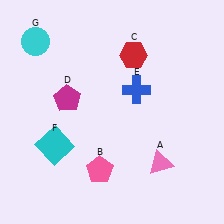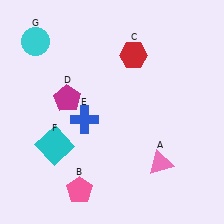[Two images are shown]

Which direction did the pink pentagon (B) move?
The pink pentagon (B) moved left.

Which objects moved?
The objects that moved are: the pink pentagon (B), the blue cross (E).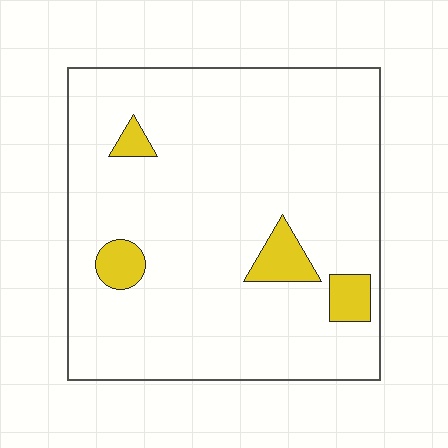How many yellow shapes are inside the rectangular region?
4.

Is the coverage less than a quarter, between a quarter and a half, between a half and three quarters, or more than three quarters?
Less than a quarter.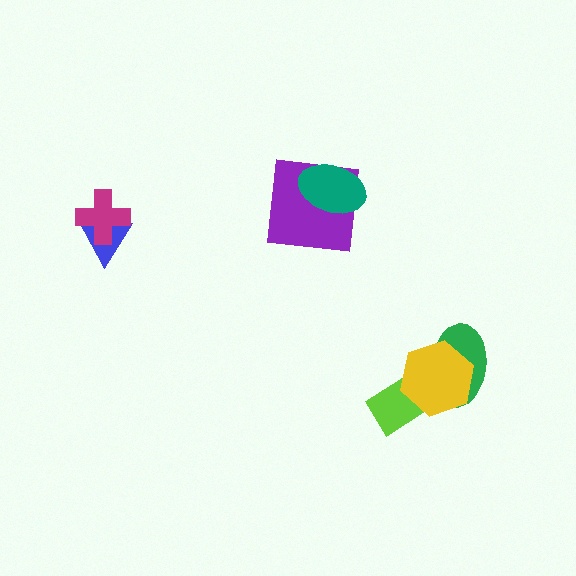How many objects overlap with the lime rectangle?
2 objects overlap with the lime rectangle.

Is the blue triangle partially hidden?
Yes, it is partially covered by another shape.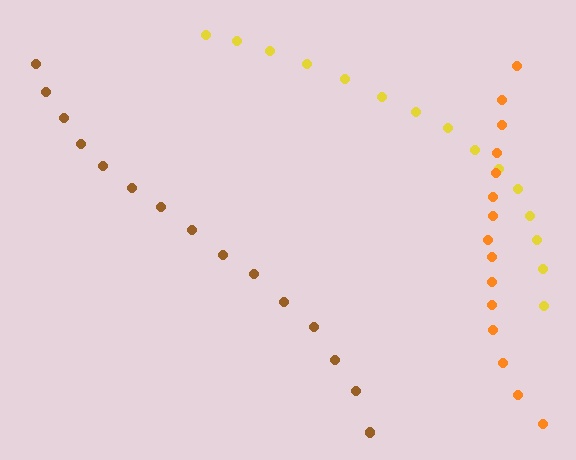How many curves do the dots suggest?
There are 3 distinct paths.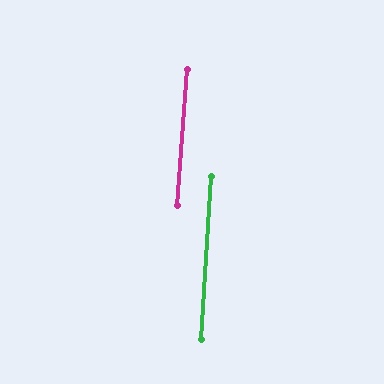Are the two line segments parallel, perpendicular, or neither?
Parallel — their directions differ by only 0.8°.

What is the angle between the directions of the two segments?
Approximately 1 degree.